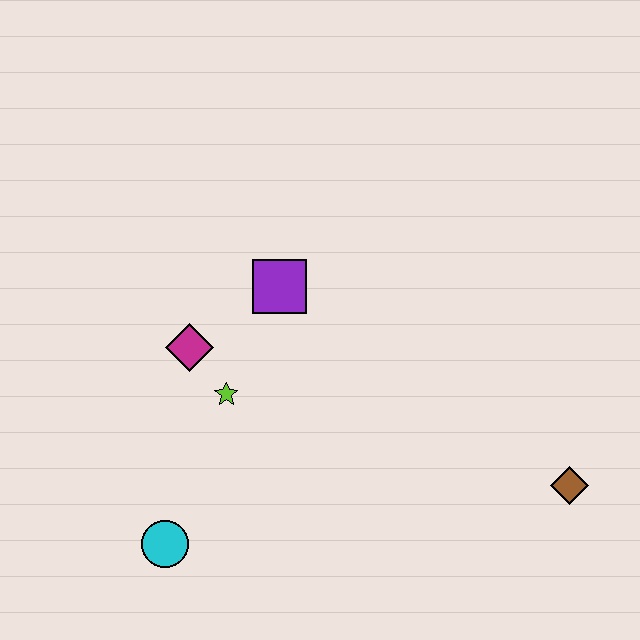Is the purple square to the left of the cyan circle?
No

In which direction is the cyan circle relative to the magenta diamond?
The cyan circle is below the magenta diamond.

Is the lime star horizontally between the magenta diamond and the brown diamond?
Yes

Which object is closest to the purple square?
The magenta diamond is closest to the purple square.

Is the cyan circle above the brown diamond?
No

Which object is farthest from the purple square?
The brown diamond is farthest from the purple square.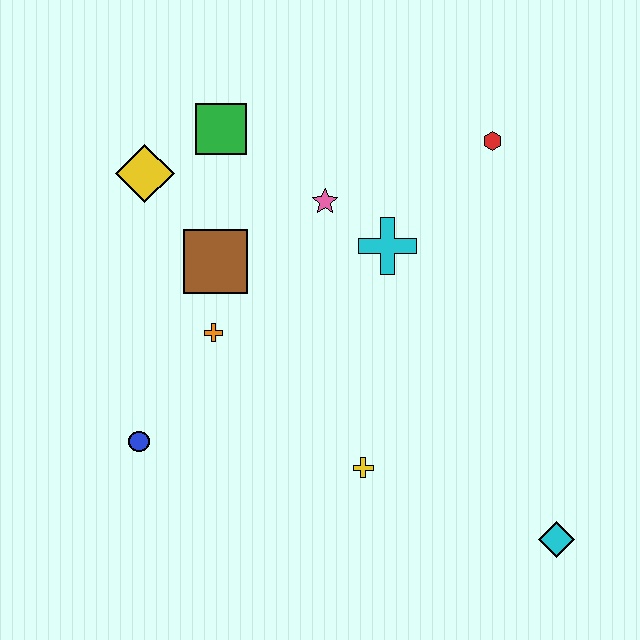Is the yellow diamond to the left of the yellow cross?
Yes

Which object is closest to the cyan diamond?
The yellow cross is closest to the cyan diamond.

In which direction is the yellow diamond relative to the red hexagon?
The yellow diamond is to the left of the red hexagon.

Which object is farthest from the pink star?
The cyan diamond is farthest from the pink star.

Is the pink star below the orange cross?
No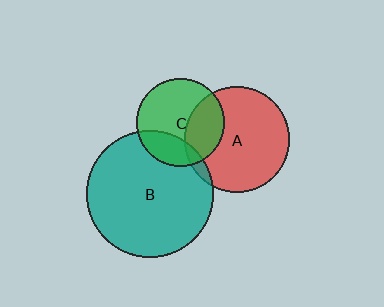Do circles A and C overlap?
Yes.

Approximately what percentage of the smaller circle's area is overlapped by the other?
Approximately 35%.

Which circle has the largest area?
Circle B (teal).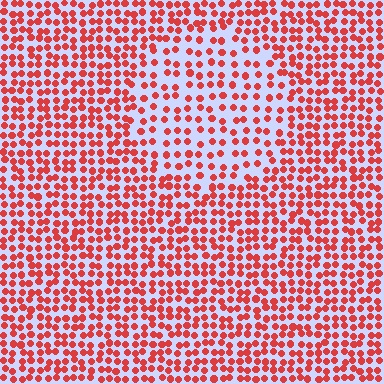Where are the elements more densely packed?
The elements are more densely packed outside the circle boundary.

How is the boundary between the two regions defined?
The boundary is defined by a change in element density (approximately 1.7x ratio). All elements are the same color, size, and shape.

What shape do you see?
I see a circle.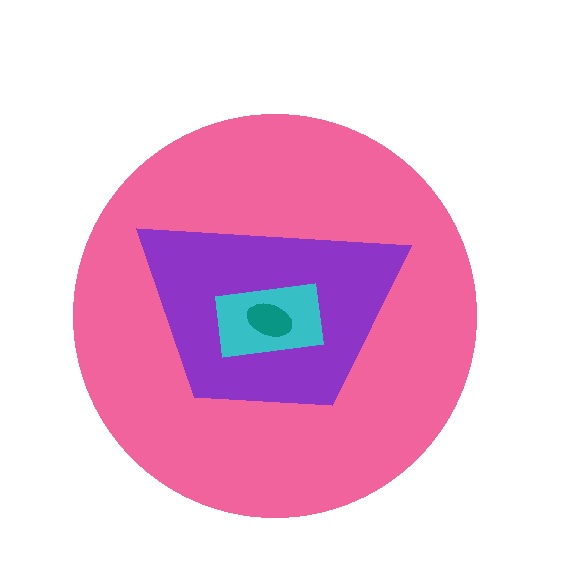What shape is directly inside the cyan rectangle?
The teal ellipse.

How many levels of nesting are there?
4.